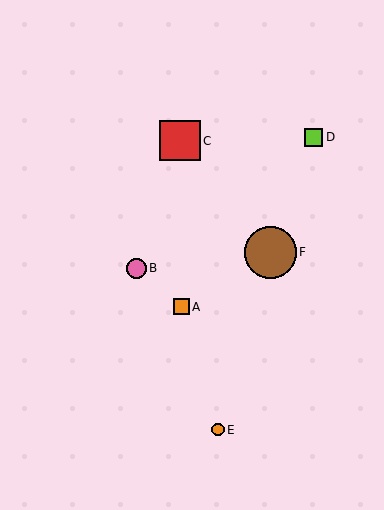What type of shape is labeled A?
Shape A is an orange square.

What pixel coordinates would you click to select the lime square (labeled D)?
Click at (314, 137) to select the lime square D.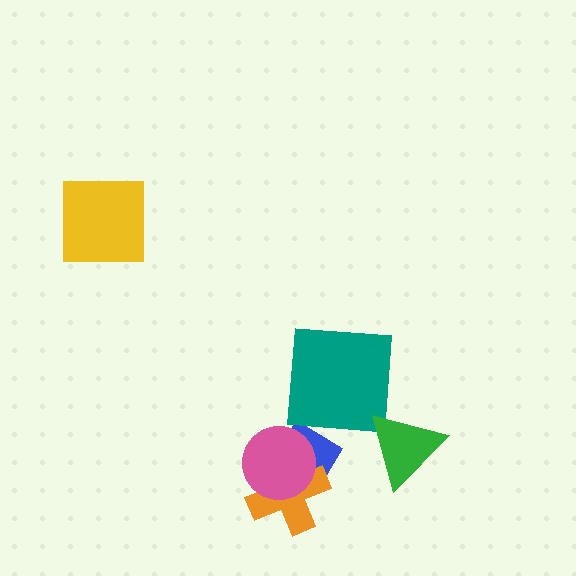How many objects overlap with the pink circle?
2 objects overlap with the pink circle.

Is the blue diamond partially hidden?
Yes, it is partially covered by another shape.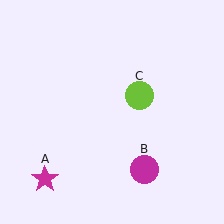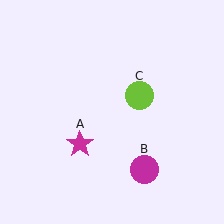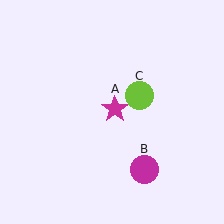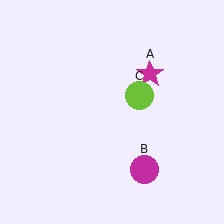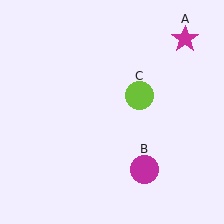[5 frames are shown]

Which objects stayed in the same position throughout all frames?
Magenta circle (object B) and lime circle (object C) remained stationary.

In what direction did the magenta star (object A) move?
The magenta star (object A) moved up and to the right.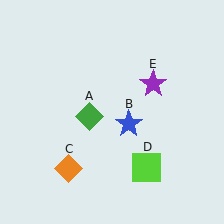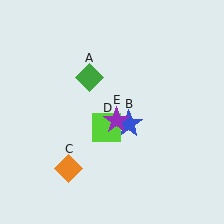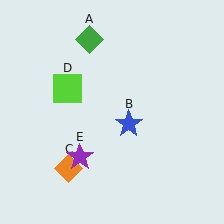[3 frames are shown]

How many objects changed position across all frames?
3 objects changed position: green diamond (object A), lime square (object D), purple star (object E).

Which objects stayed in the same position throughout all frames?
Blue star (object B) and orange diamond (object C) remained stationary.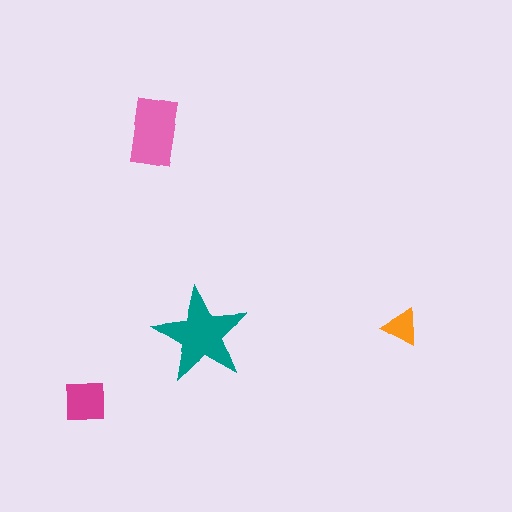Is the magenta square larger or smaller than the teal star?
Smaller.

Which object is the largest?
The teal star.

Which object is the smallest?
The orange triangle.